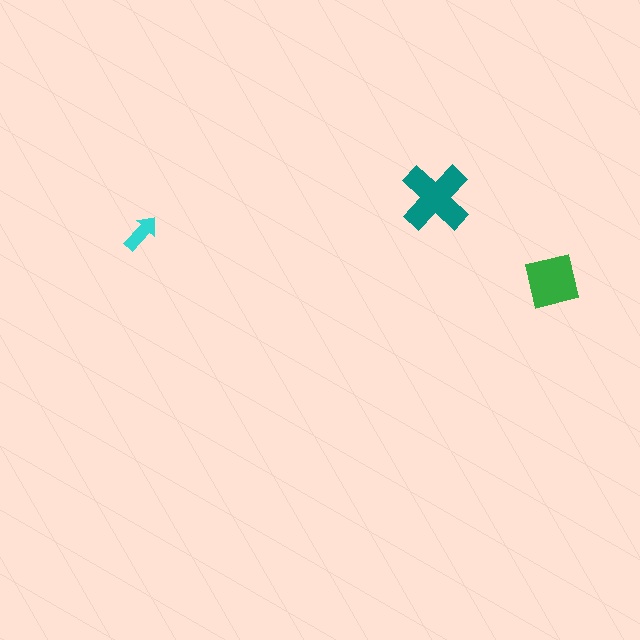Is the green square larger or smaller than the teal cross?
Smaller.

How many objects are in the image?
There are 3 objects in the image.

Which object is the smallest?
The cyan arrow.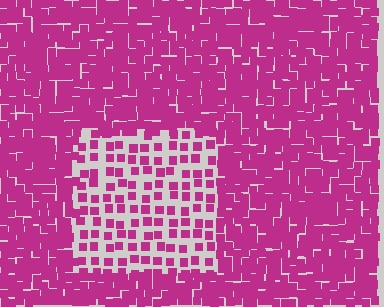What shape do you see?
I see a rectangle.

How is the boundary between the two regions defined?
The boundary is defined by a change in element density (approximately 2.5x ratio). All elements are the same color, size, and shape.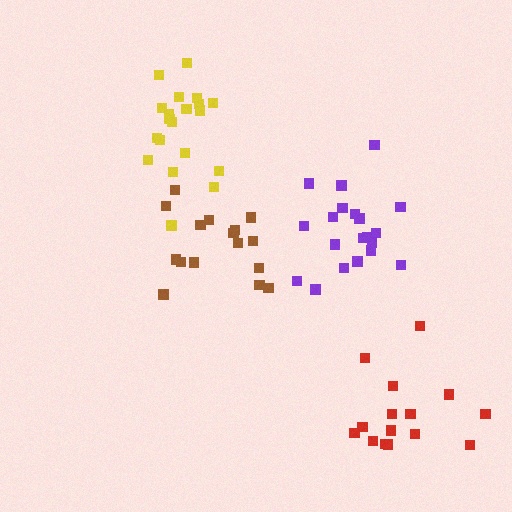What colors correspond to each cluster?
The clusters are colored: brown, red, purple, yellow.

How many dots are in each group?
Group 1: 16 dots, Group 2: 15 dots, Group 3: 20 dots, Group 4: 20 dots (71 total).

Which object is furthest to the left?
The yellow cluster is leftmost.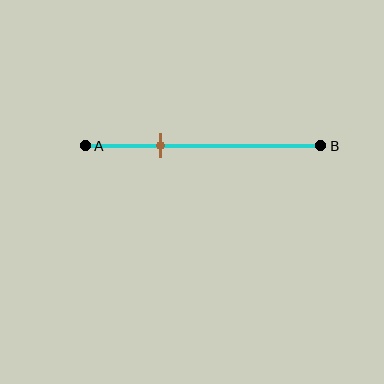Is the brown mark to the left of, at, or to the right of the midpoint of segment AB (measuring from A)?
The brown mark is to the left of the midpoint of segment AB.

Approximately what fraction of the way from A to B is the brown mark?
The brown mark is approximately 30% of the way from A to B.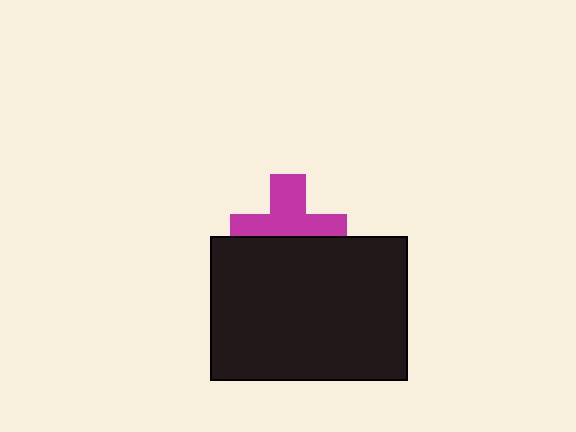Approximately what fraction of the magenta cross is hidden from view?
Roughly 44% of the magenta cross is hidden behind the black rectangle.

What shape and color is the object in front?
The object in front is a black rectangle.